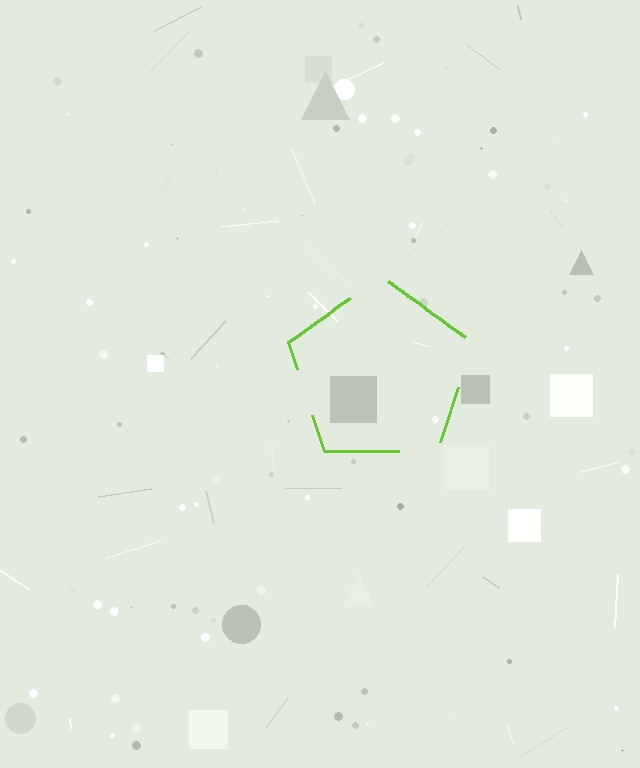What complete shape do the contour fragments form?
The contour fragments form a pentagon.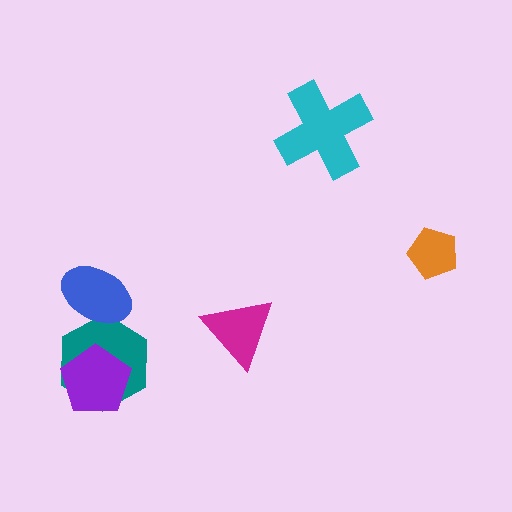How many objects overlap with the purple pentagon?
1 object overlaps with the purple pentagon.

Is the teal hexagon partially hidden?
Yes, it is partially covered by another shape.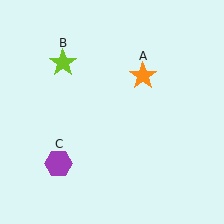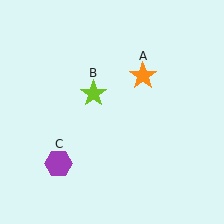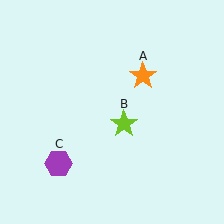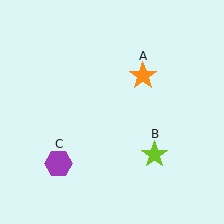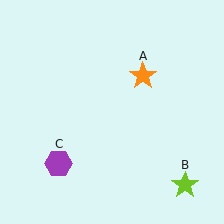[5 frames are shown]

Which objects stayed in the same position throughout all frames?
Orange star (object A) and purple hexagon (object C) remained stationary.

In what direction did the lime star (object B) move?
The lime star (object B) moved down and to the right.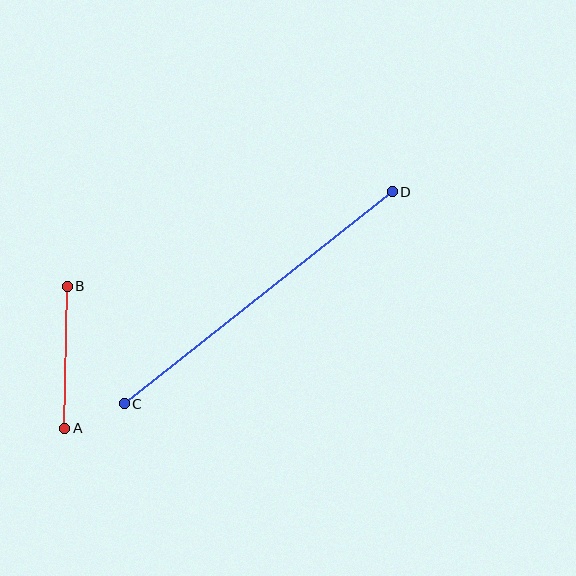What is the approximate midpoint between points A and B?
The midpoint is at approximately (66, 357) pixels.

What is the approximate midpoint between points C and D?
The midpoint is at approximately (258, 298) pixels.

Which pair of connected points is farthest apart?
Points C and D are farthest apart.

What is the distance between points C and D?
The distance is approximately 341 pixels.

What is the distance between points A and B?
The distance is approximately 142 pixels.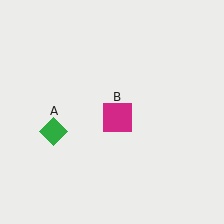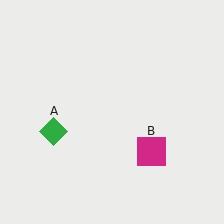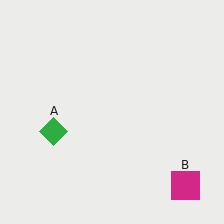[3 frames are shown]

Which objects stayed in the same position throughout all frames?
Green diamond (object A) remained stationary.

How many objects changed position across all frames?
1 object changed position: magenta square (object B).